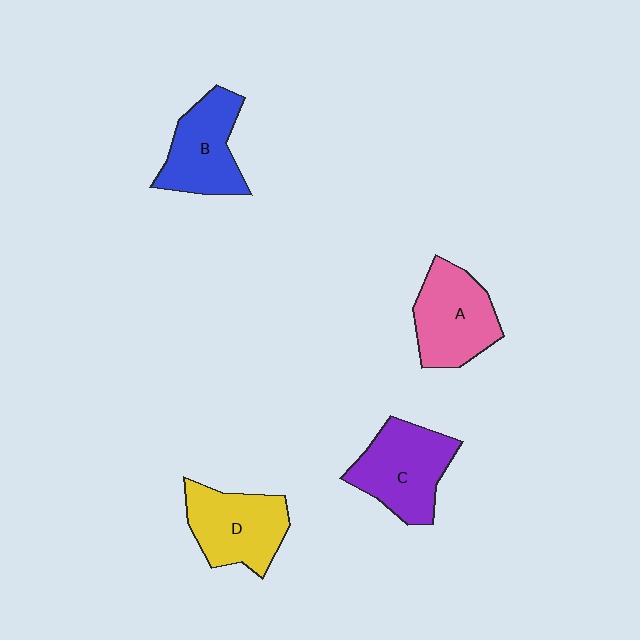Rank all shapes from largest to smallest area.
From largest to smallest: C (purple), A (pink), D (yellow), B (blue).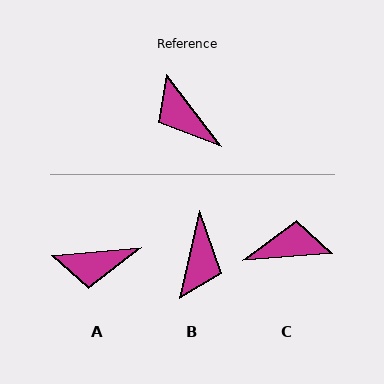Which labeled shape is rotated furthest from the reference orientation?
B, about 130 degrees away.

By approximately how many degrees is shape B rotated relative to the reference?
Approximately 130 degrees counter-clockwise.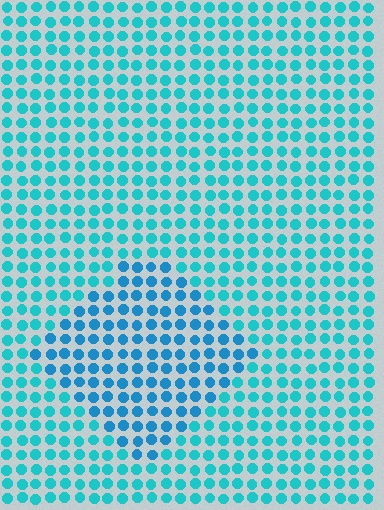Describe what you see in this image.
The image is filled with small cyan elements in a uniform arrangement. A diamond-shaped region is visible where the elements are tinted to a slightly different hue, forming a subtle color boundary.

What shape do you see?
I see a diamond.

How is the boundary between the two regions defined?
The boundary is defined purely by a slight shift in hue (about 21 degrees). Spacing, size, and orientation are identical on both sides.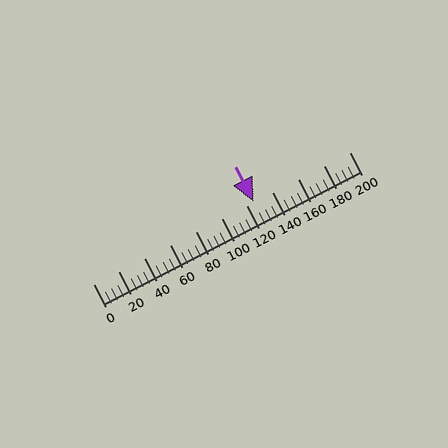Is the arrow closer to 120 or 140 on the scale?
The arrow is closer to 120.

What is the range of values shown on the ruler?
The ruler shows values from 0 to 200.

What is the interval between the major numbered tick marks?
The major tick marks are spaced 20 units apart.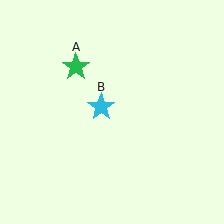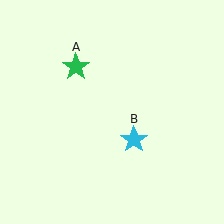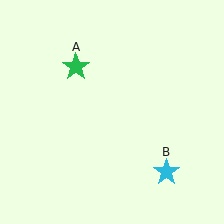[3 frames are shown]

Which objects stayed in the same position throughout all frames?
Green star (object A) remained stationary.